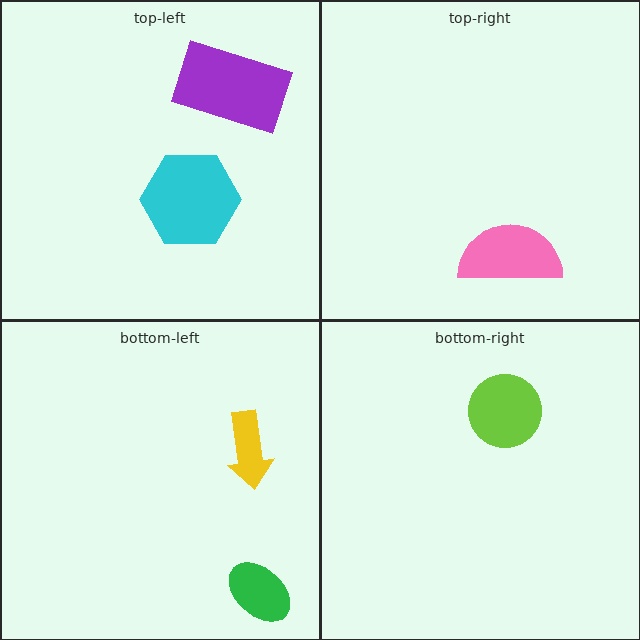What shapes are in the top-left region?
The cyan hexagon, the purple rectangle.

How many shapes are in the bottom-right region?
1.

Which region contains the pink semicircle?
The top-right region.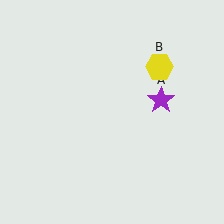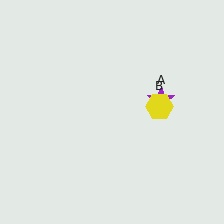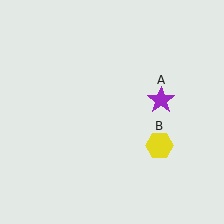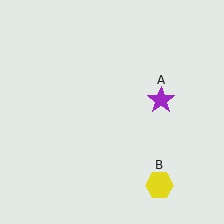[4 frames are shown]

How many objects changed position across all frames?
1 object changed position: yellow hexagon (object B).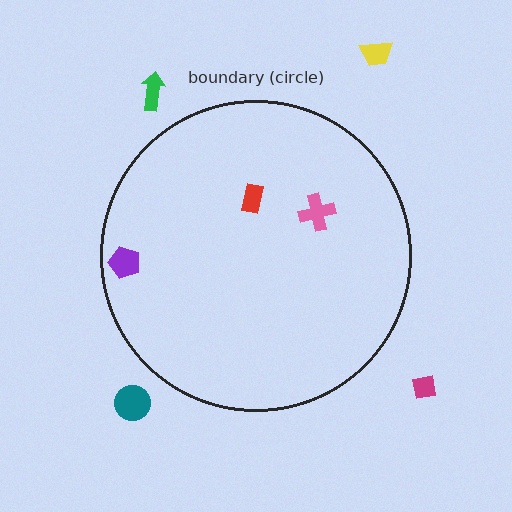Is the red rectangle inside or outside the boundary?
Inside.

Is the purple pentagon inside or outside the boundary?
Inside.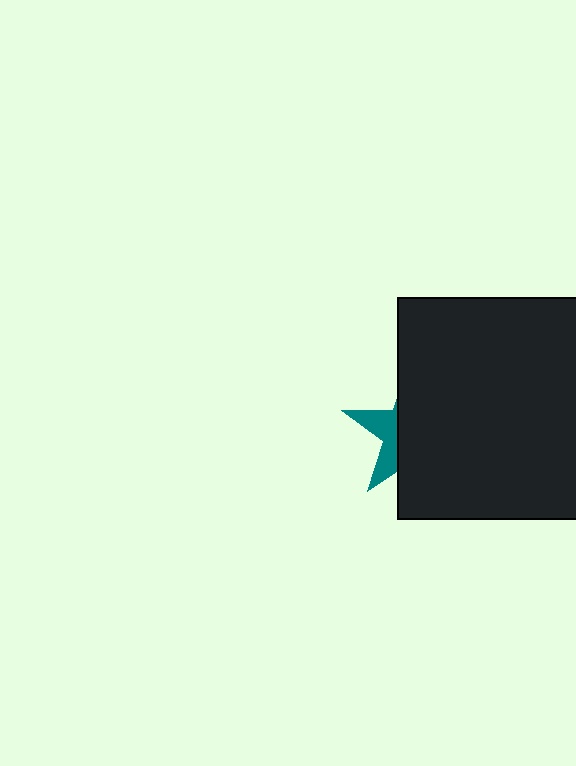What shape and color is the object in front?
The object in front is a black square.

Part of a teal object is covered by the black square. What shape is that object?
It is a star.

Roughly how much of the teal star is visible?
A small part of it is visible (roughly 31%).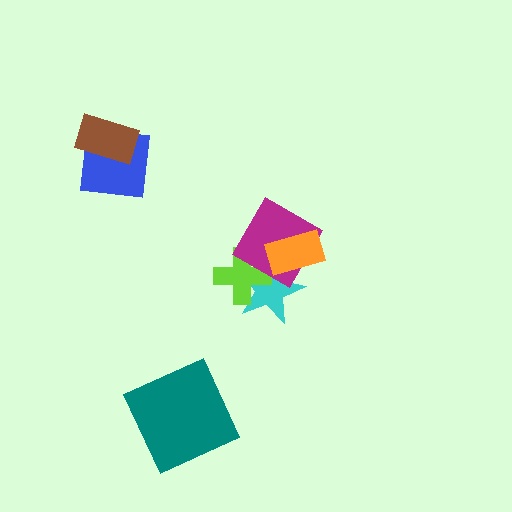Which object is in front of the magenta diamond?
The orange rectangle is in front of the magenta diamond.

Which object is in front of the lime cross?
The magenta diamond is in front of the lime cross.